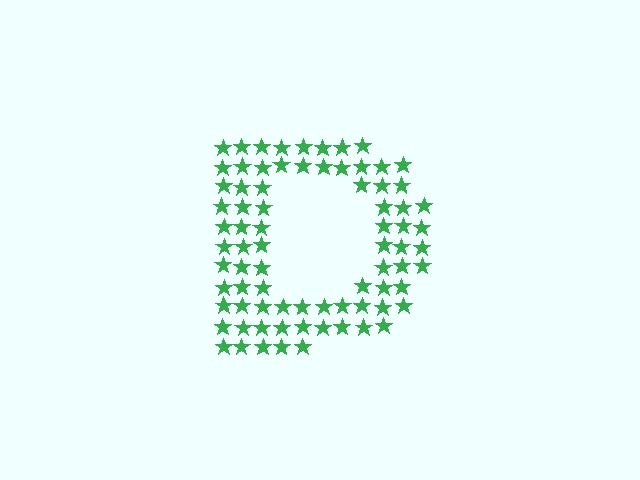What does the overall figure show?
The overall figure shows the letter D.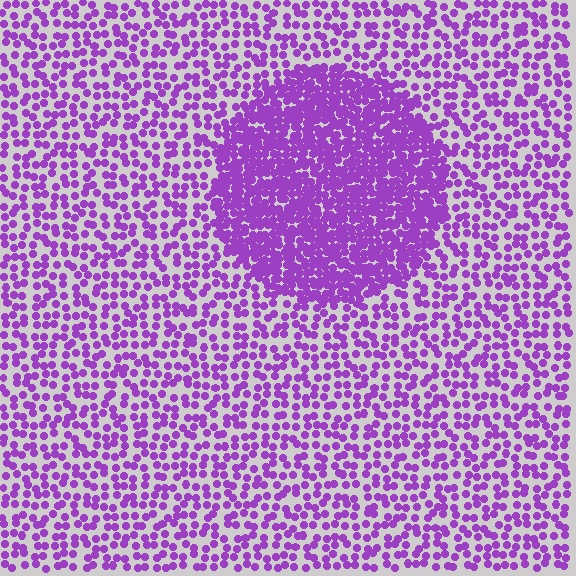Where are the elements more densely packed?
The elements are more densely packed inside the circle boundary.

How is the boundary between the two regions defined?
The boundary is defined by a change in element density (approximately 2.3x ratio). All elements are the same color, size, and shape.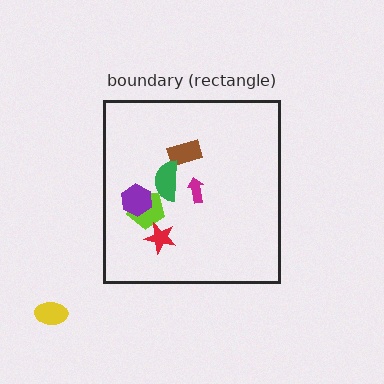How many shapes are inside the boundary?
6 inside, 1 outside.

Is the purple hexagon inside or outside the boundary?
Inside.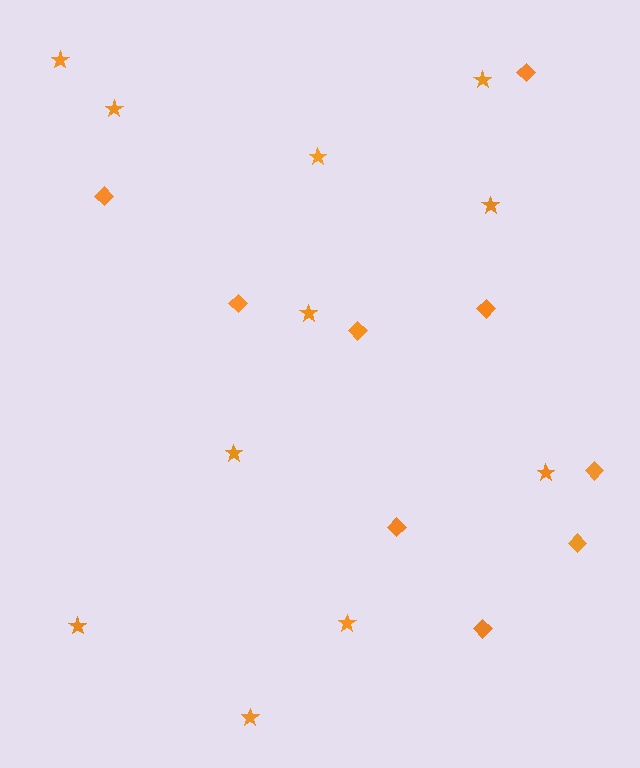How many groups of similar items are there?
There are 2 groups: one group of diamonds (9) and one group of stars (11).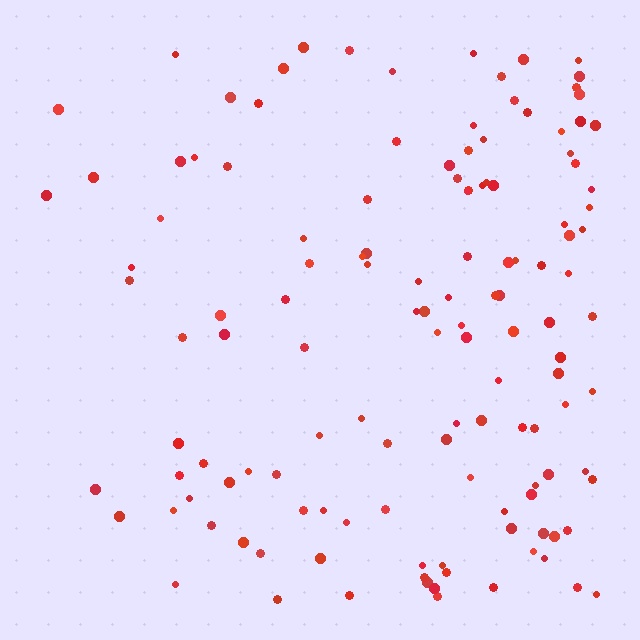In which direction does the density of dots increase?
From left to right, with the right side densest.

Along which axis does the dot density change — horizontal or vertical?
Horizontal.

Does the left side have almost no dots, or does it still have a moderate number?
Still a moderate number, just noticeably fewer than the right.